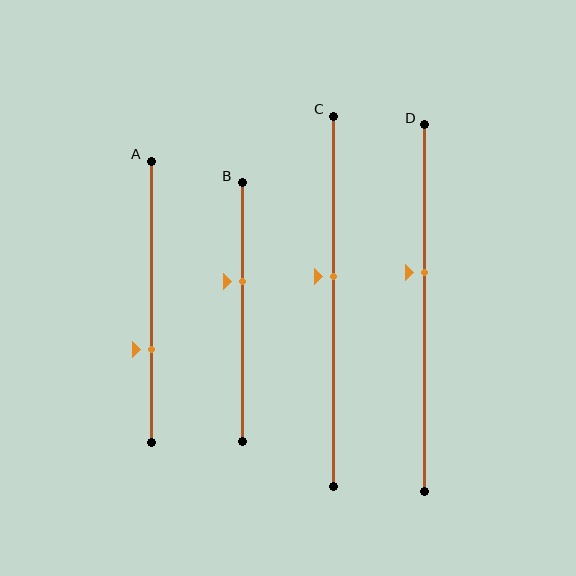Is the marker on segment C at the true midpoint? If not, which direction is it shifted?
No, the marker on segment C is shifted upward by about 7% of the segment length.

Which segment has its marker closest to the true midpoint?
Segment C has its marker closest to the true midpoint.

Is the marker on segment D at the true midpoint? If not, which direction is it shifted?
No, the marker on segment D is shifted upward by about 10% of the segment length.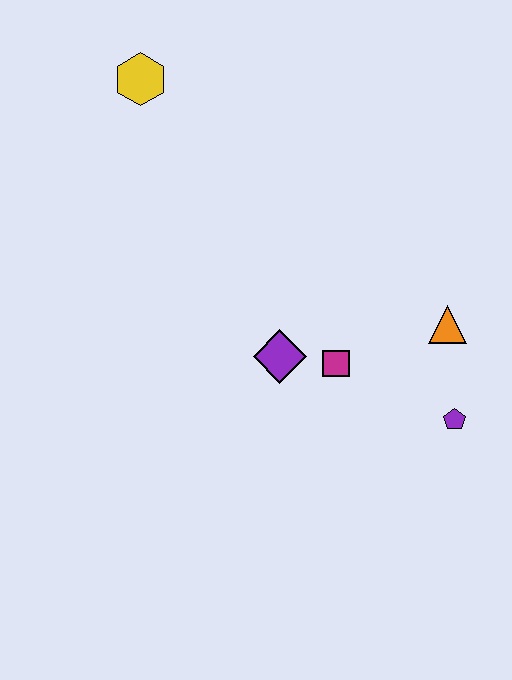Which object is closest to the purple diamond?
The magenta square is closest to the purple diamond.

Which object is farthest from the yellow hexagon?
The purple pentagon is farthest from the yellow hexagon.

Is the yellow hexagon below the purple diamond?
No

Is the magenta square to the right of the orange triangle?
No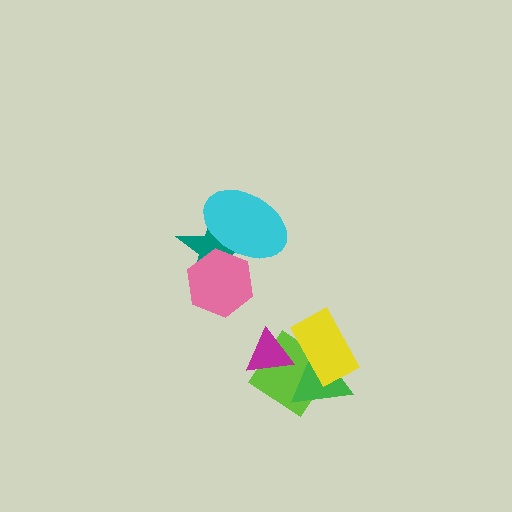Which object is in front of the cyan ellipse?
The pink hexagon is in front of the cyan ellipse.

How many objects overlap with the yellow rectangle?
2 objects overlap with the yellow rectangle.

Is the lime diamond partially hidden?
Yes, it is partially covered by another shape.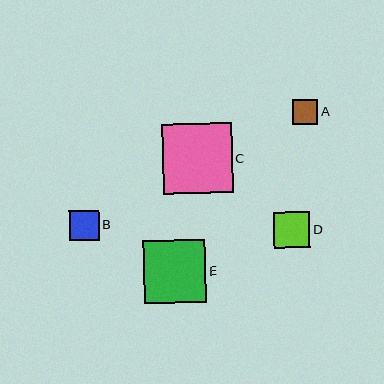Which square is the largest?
Square C is the largest with a size of approximately 70 pixels.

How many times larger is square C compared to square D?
Square C is approximately 1.9 times the size of square D.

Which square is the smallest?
Square A is the smallest with a size of approximately 25 pixels.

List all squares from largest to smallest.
From largest to smallest: C, E, D, B, A.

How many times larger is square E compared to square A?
Square E is approximately 2.5 times the size of square A.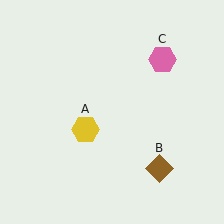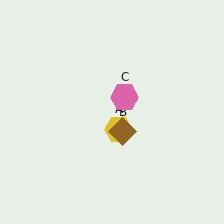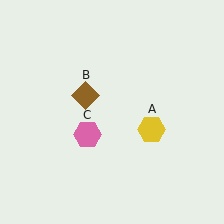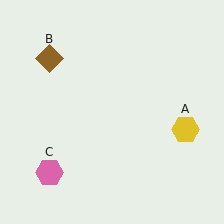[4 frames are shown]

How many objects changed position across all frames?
3 objects changed position: yellow hexagon (object A), brown diamond (object B), pink hexagon (object C).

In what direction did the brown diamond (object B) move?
The brown diamond (object B) moved up and to the left.